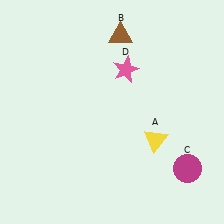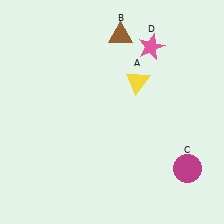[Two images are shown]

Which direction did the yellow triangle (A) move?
The yellow triangle (A) moved up.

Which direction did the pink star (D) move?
The pink star (D) moved right.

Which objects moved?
The objects that moved are: the yellow triangle (A), the pink star (D).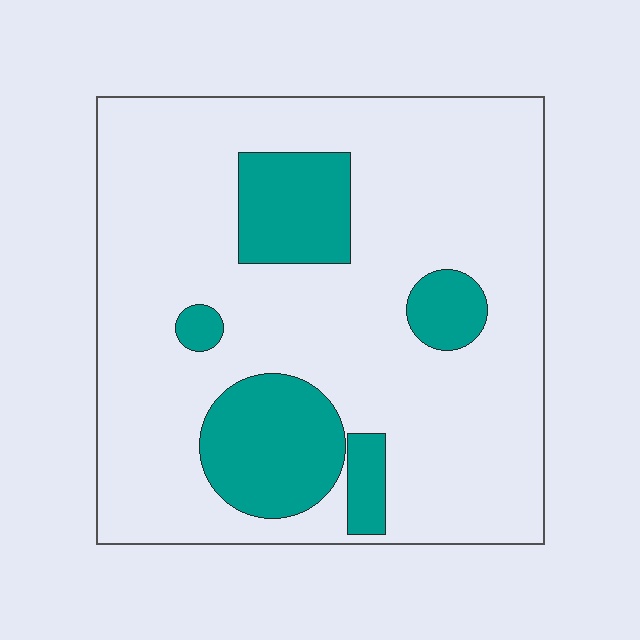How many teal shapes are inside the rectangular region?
5.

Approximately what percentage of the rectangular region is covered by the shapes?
Approximately 20%.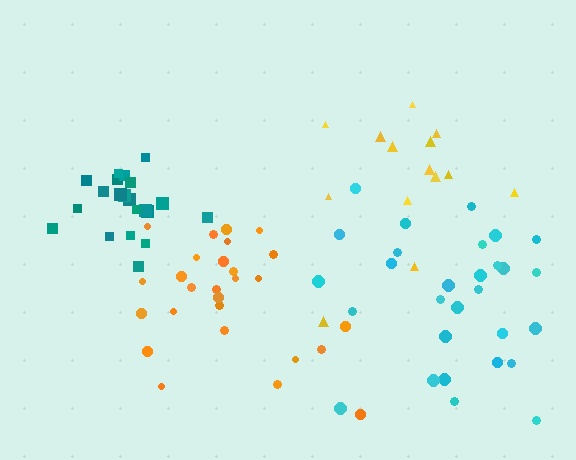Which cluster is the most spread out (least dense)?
Yellow.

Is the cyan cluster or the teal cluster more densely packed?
Teal.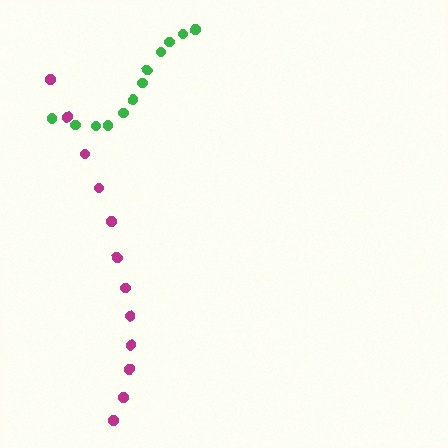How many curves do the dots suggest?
There are 2 distinct paths.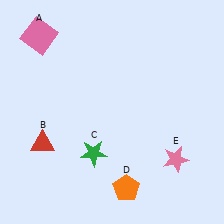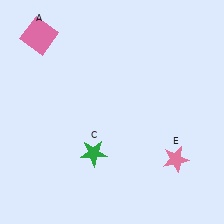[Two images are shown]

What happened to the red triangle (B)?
The red triangle (B) was removed in Image 2. It was in the bottom-left area of Image 1.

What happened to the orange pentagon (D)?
The orange pentagon (D) was removed in Image 2. It was in the bottom-right area of Image 1.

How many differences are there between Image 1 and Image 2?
There are 2 differences between the two images.